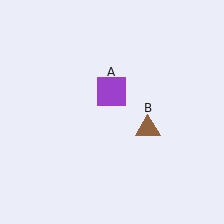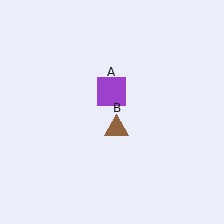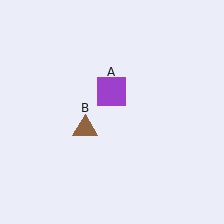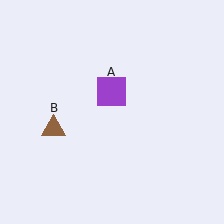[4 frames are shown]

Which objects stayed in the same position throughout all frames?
Purple square (object A) remained stationary.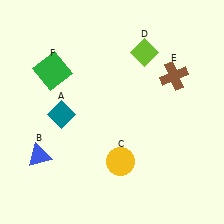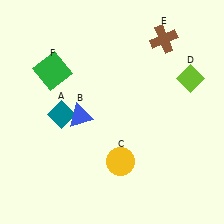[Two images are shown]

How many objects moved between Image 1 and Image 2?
3 objects moved between the two images.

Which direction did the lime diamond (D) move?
The lime diamond (D) moved right.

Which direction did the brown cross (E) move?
The brown cross (E) moved up.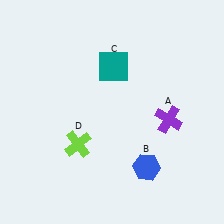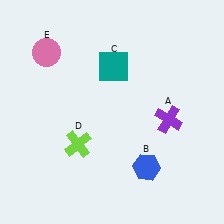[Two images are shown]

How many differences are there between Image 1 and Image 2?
There is 1 difference between the two images.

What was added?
A pink circle (E) was added in Image 2.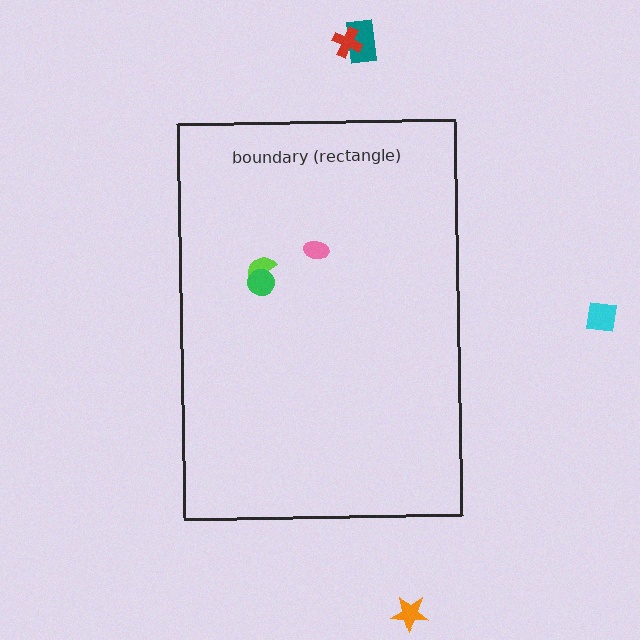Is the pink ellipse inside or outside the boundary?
Inside.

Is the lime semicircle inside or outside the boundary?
Inside.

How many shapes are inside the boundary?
3 inside, 4 outside.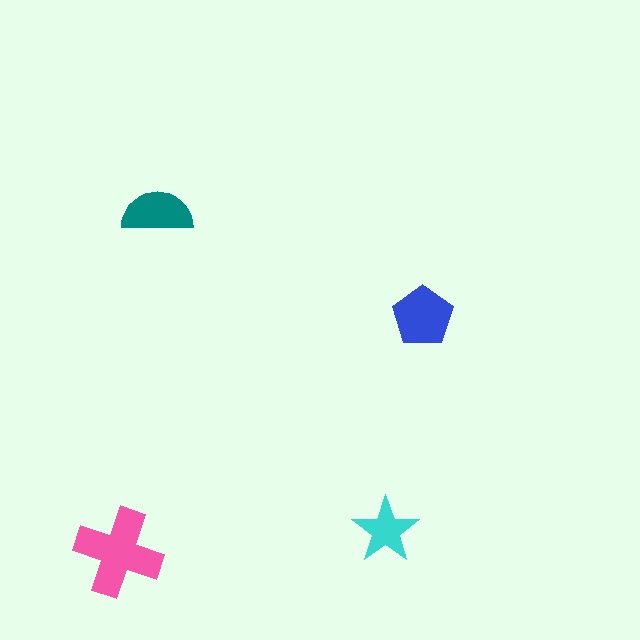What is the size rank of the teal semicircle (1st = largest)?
3rd.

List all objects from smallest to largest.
The cyan star, the teal semicircle, the blue pentagon, the pink cross.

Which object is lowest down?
The pink cross is bottommost.